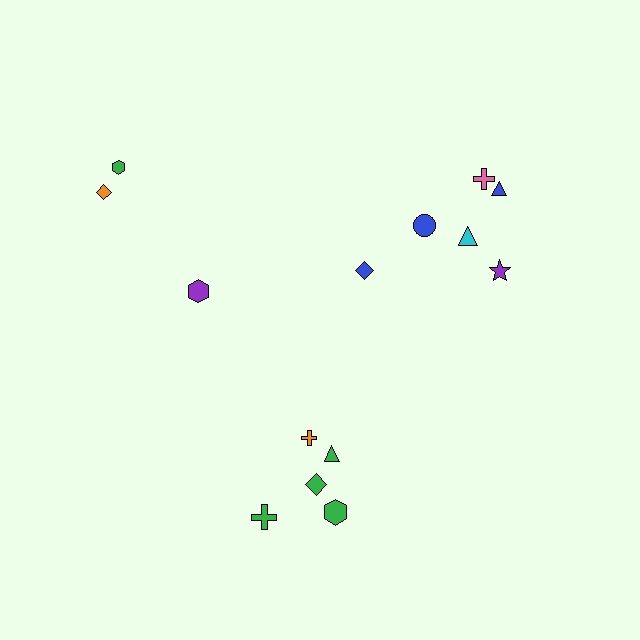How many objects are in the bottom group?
There are 5 objects.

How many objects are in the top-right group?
There are 6 objects.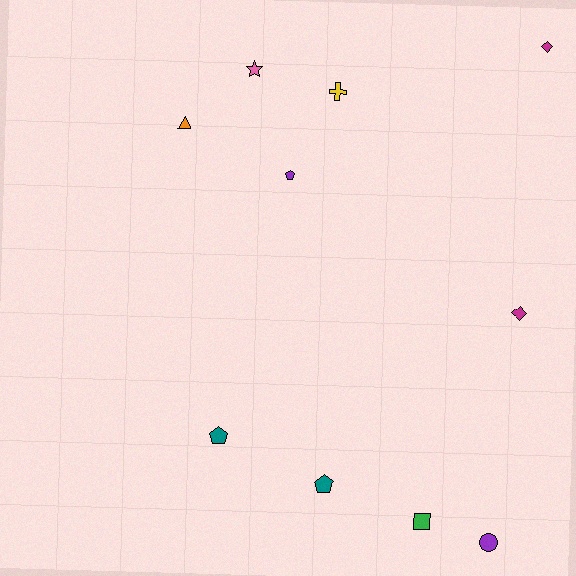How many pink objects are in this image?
There is 1 pink object.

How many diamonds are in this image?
There are 2 diamonds.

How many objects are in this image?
There are 10 objects.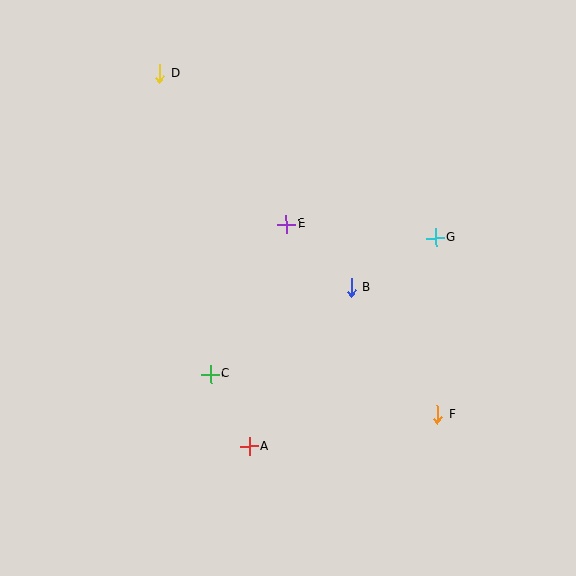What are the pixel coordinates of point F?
Point F is at (438, 414).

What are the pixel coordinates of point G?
Point G is at (435, 238).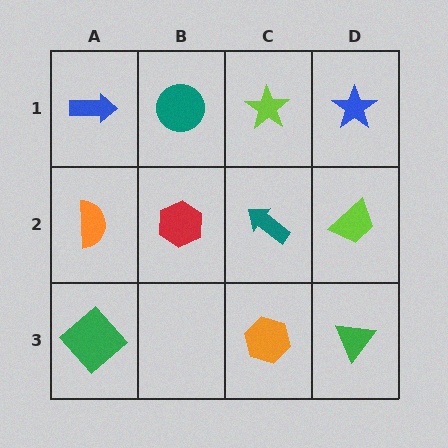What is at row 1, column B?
A teal circle.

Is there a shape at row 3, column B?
No, that cell is empty.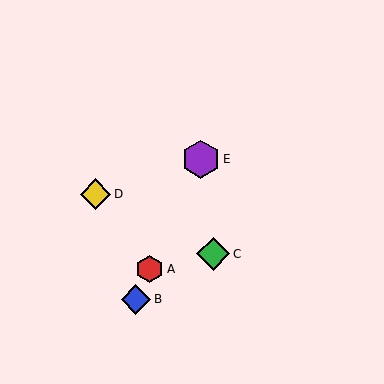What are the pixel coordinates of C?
Object C is at (213, 254).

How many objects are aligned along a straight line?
3 objects (A, B, E) are aligned along a straight line.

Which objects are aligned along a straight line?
Objects A, B, E are aligned along a straight line.